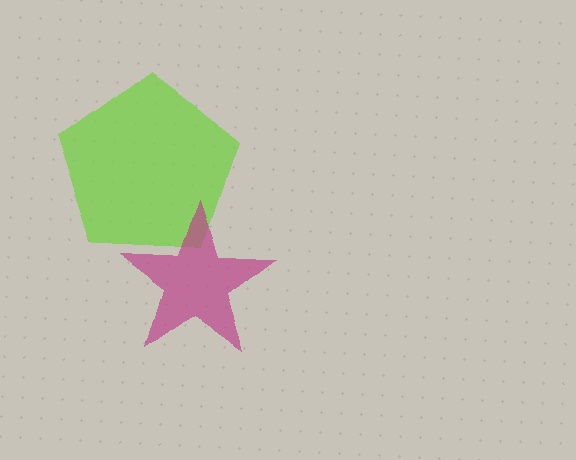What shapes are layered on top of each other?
The layered shapes are: a lime pentagon, a magenta star.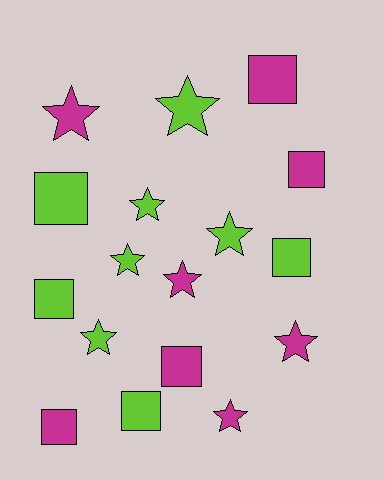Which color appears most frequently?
Lime, with 9 objects.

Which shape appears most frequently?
Star, with 9 objects.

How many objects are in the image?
There are 17 objects.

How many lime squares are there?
There are 4 lime squares.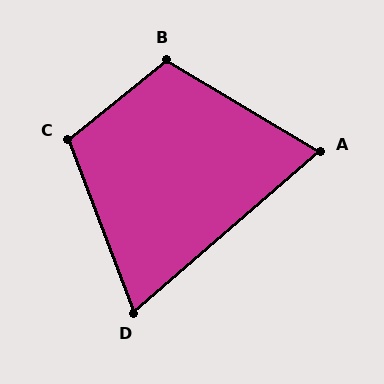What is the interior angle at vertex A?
Approximately 72 degrees (acute).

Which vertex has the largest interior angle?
B, at approximately 110 degrees.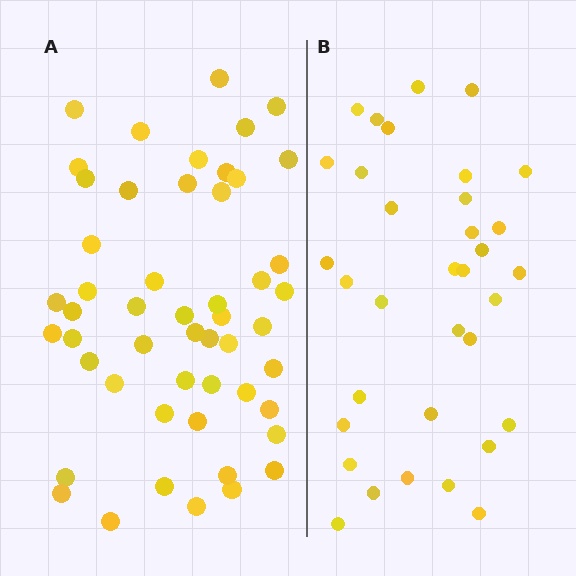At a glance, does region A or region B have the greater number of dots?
Region A (the left region) has more dots.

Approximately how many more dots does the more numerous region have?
Region A has approximately 15 more dots than region B.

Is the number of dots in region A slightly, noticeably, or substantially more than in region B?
Region A has substantially more. The ratio is roughly 1.5 to 1.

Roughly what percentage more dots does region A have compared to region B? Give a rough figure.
About 50% more.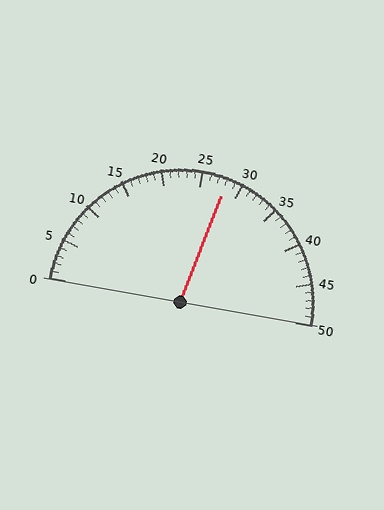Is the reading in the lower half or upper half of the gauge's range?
The reading is in the upper half of the range (0 to 50).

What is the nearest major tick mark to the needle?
The nearest major tick mark is 30.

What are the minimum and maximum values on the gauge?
The gauge ranges from 0 to 50.